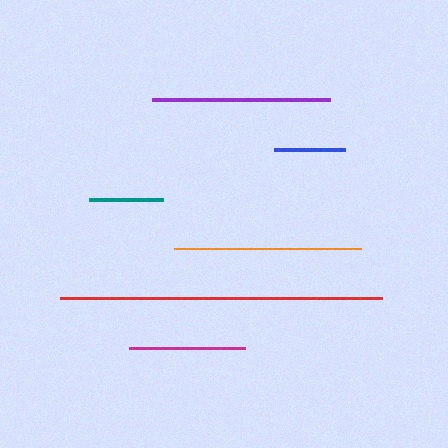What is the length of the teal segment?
The teal segment is approximately 74 pixels long.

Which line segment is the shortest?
The blue line is the shortest at approximately 71 pixels.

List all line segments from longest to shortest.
From longest to shortest: red, orange, purple, magenta, teal, blue.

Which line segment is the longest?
The red line is the longest at approximately 323 pixels.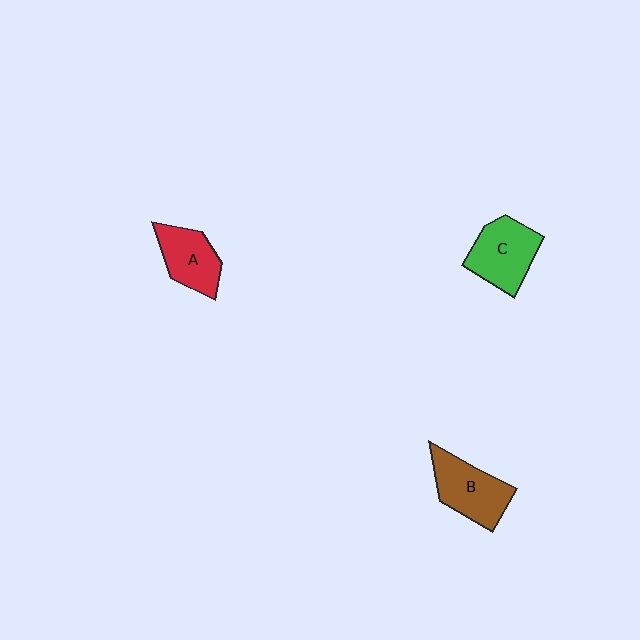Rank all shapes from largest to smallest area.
From largest to smallest: B (brown), C (green), A (red).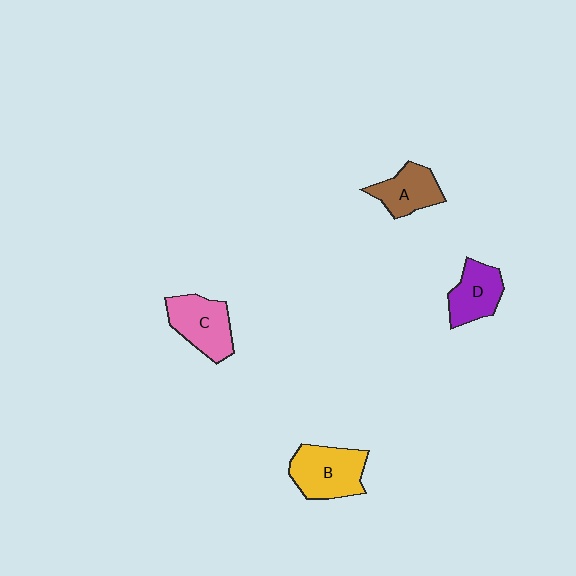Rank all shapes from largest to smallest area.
From largest to smallest: B (yellow), C (pink), D (purple), A (brown).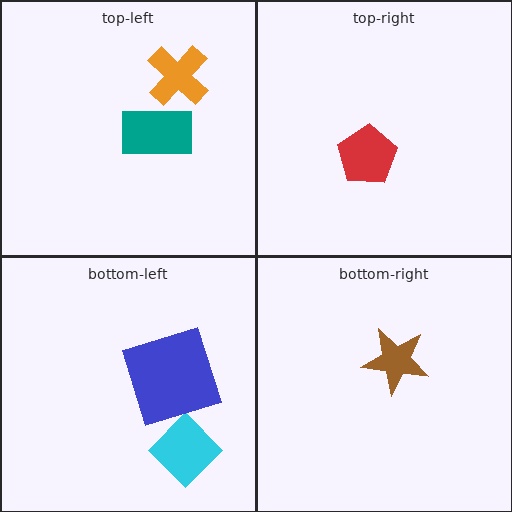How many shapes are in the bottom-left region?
2.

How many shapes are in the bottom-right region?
1.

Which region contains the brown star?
The bottom-right region.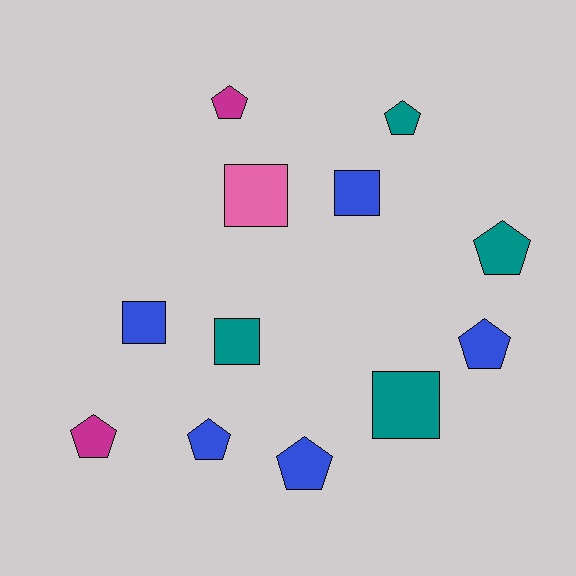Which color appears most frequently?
Blue, with 5 objects.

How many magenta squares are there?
There are no magenta squares.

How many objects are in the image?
There are 12 objects.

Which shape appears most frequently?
Pentagon, with 7 objects.